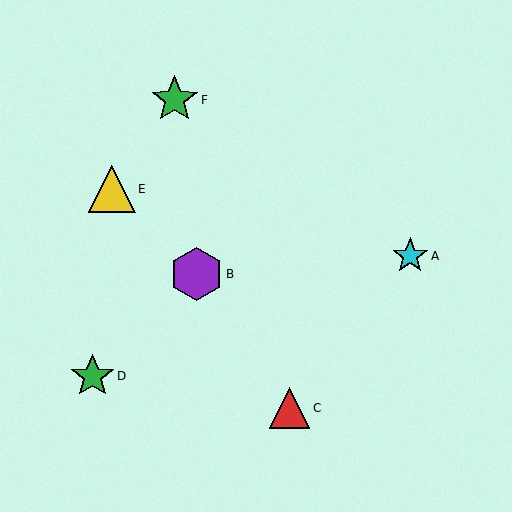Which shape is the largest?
The purple hexagon (labeled B) is the largest.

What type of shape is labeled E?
Shape E is a yellow triangle.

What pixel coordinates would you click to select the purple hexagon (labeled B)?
Click at (196, 274) to select the purple hexagon B.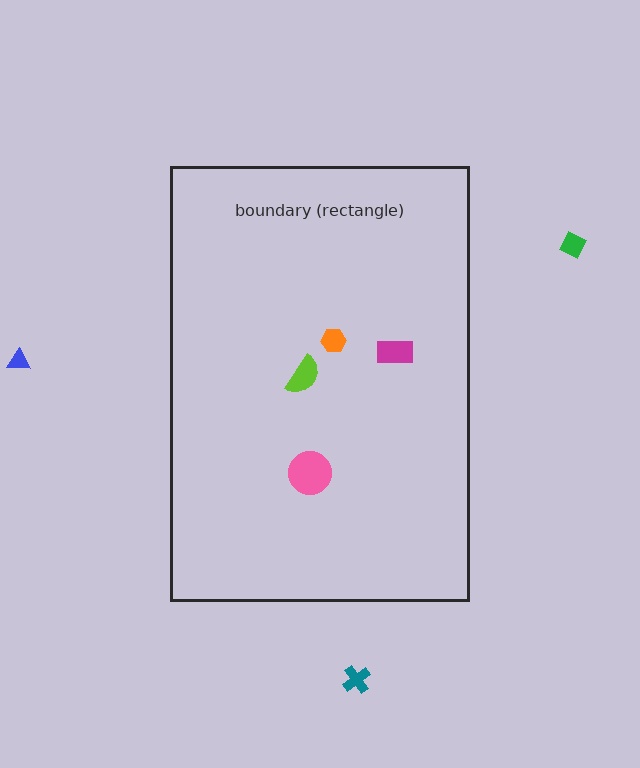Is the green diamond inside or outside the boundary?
Outside.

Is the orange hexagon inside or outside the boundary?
Inside.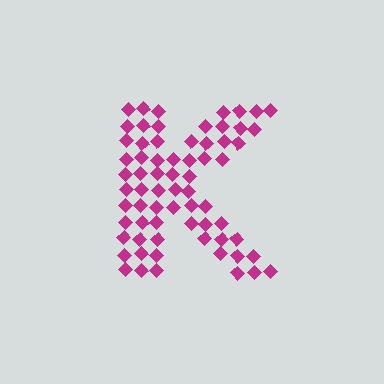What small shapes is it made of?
It is made of small diamonds.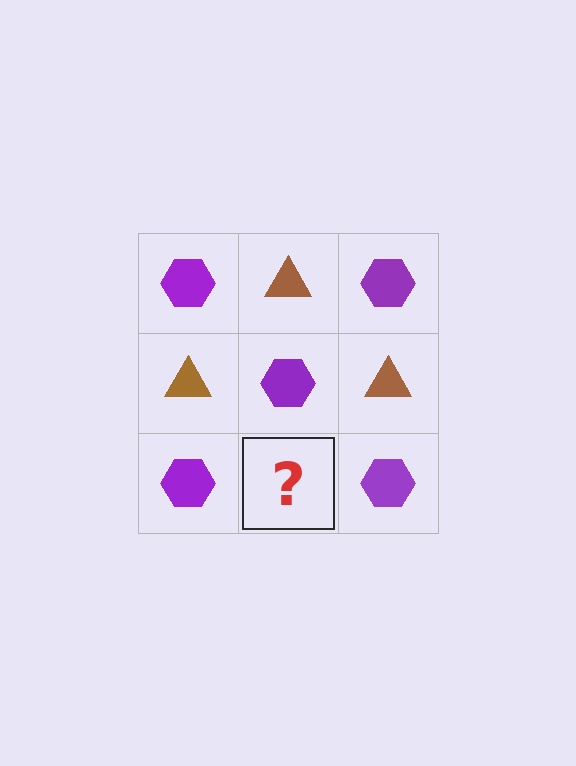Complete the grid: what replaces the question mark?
The question mark should be replaced with a brown triangle.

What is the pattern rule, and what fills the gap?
The rule is that it alternates purple hexagon and brown triangle in a checkerboard pattern. The gap should be filled with a brown triangle.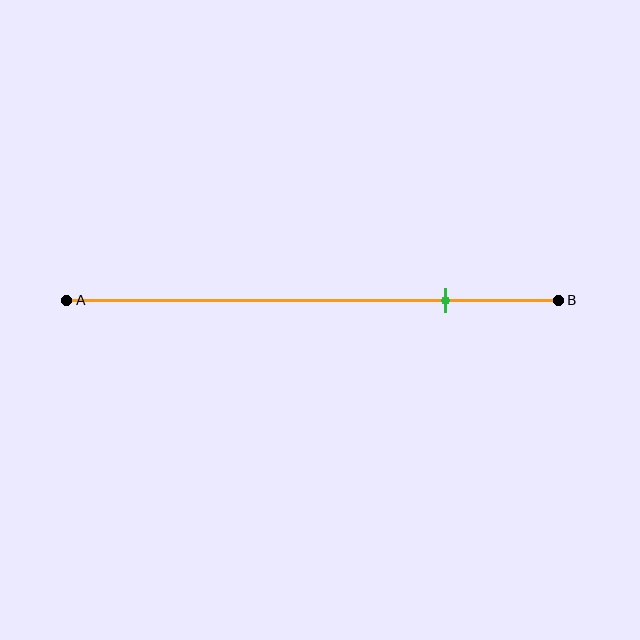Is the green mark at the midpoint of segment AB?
No, the mark is at about 75% from A, not at the 50% midpoint.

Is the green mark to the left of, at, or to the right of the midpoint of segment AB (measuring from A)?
The green mark is to the right of the midpoint of segment AB.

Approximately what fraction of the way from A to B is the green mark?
The green mark is approximately 75% of the way from A to B.